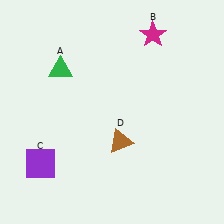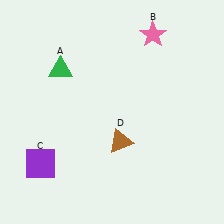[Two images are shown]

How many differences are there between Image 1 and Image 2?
There is 1 difference between the two images.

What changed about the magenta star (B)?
In Image 1, B is magenta. In Image 2, it changed to pink.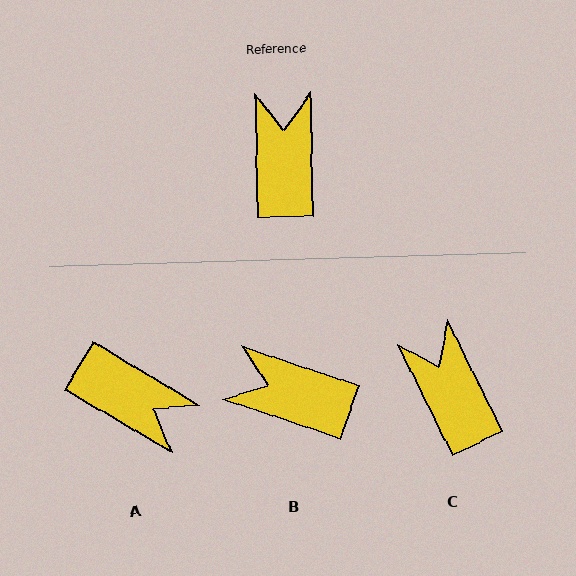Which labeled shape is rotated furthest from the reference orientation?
A, about 122 degrees away.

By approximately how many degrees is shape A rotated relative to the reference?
Approximately 122 degrees clockwise.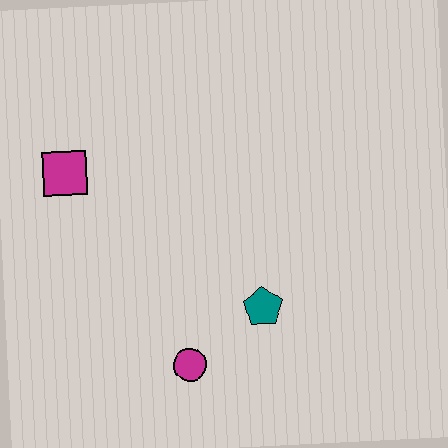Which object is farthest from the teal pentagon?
The magenta square is farthest from the teal pentagon.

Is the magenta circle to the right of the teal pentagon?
No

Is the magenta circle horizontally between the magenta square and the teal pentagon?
Yes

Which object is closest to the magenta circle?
The teal pentagon is closest to the magenta circle.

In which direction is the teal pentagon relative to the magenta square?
The teal pentagon is to the right of the magenta square.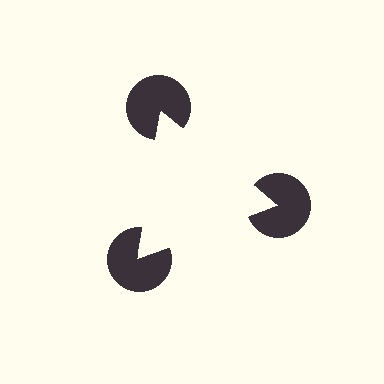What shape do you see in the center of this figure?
An illusory triangle — its edges are inferred from the aligned wedge cuts in the pac-man discs, not physically drawn.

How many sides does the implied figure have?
3 sides.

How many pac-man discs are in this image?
There are 3 — one at each vertex of the illusory triangle.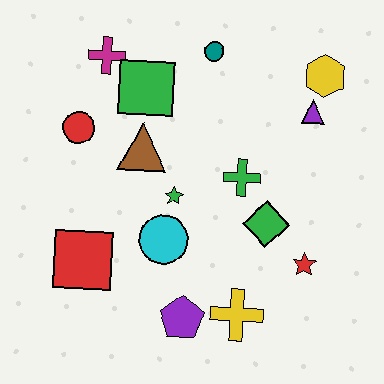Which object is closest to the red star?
The green diamond is closest to the red star.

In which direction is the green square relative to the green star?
The green square is above the green star.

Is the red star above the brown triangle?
No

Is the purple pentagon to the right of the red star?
No